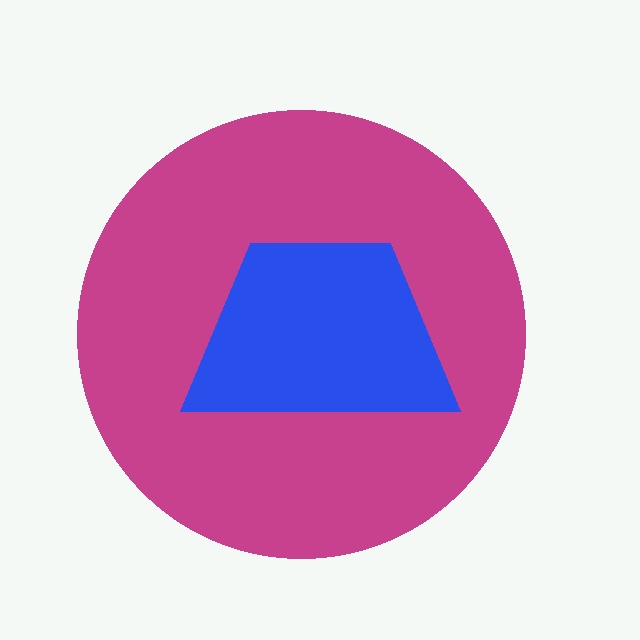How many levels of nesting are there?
2.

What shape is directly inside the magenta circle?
The blue trapezoid.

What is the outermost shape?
The magenta circle.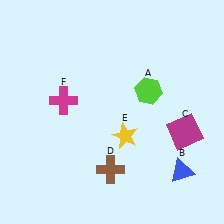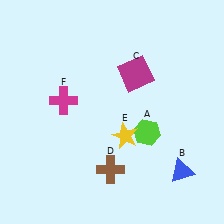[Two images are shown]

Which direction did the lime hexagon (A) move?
The lime hexagon (A) moved down.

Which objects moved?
The objects that moved are: the lime hexagon (A), the magenta square (C).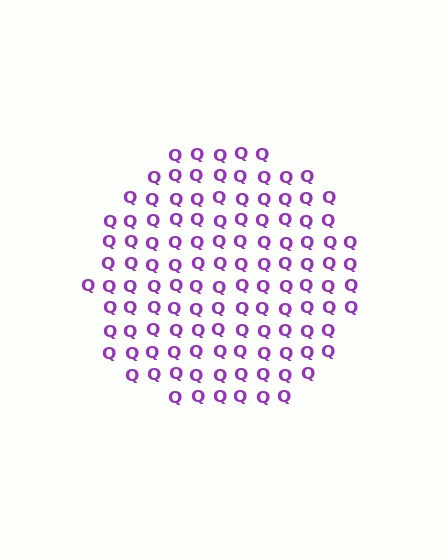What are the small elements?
The small elements are letter Q's.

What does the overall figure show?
The overall figure shows a circle.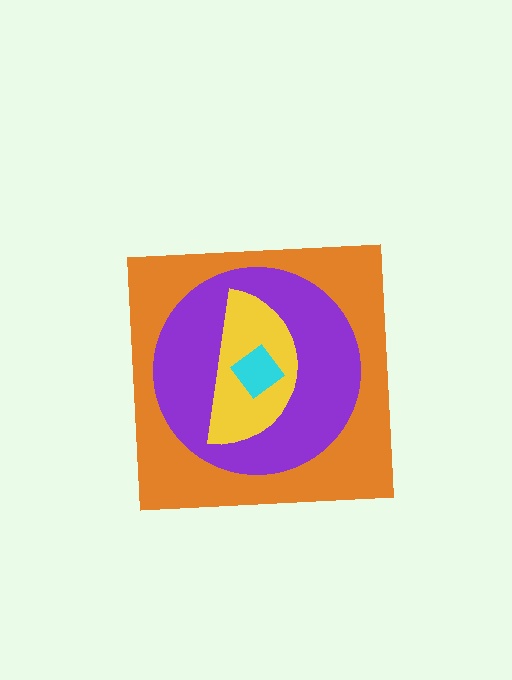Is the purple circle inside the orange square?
Yes.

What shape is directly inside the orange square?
The purple circle.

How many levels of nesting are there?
4.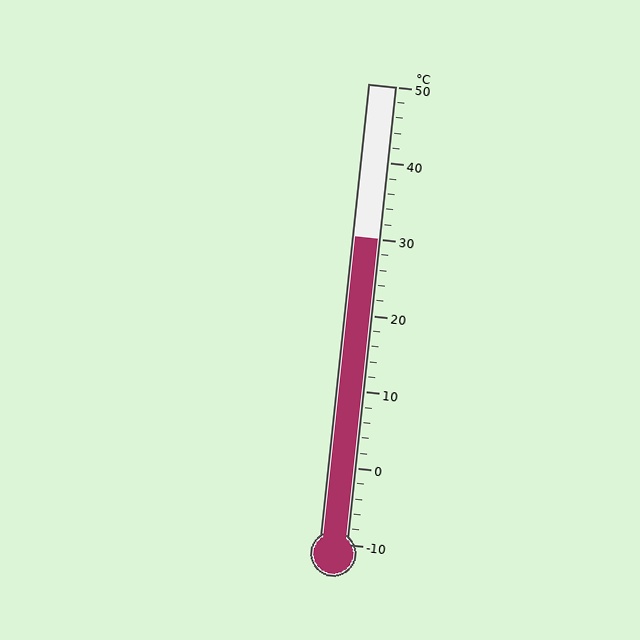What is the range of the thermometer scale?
The thermometer scale ranges from -10°C to 50°C.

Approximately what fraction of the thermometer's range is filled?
The thermometer is filled to approximately 65% of its range.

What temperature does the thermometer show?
The thermometer shows approximately 30°C.